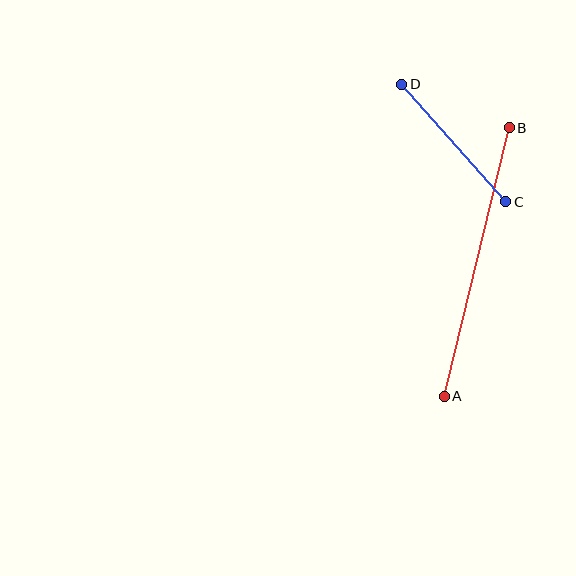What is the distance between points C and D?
The distance is approximately 157 pixels.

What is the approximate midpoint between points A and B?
The midpoint is at approximately (477, 262) pixels.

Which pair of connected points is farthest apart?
Points A and B are farthest apart.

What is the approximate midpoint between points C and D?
The midpoint is at approximately (454, 143) pixels.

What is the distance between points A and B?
The distance is approximately 277 pixels.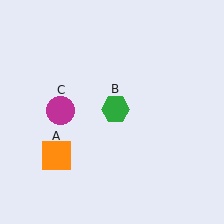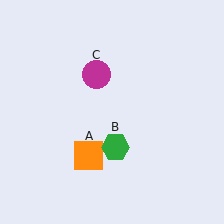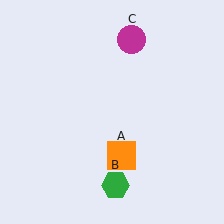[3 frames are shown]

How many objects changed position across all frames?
3 objects changed position: orange square (object A), green hexagon (object B), magenta circle (object C).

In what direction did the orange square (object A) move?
The orange square (object A) moved right.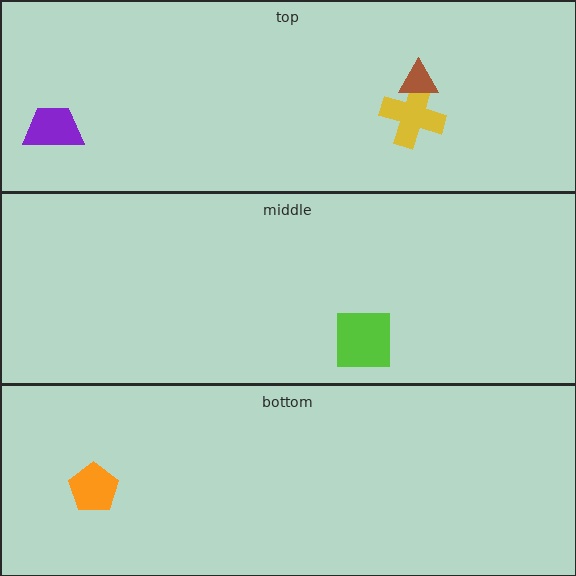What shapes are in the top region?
The purple trapezoid, the yellow cross, the brown triangle.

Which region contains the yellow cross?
The top region.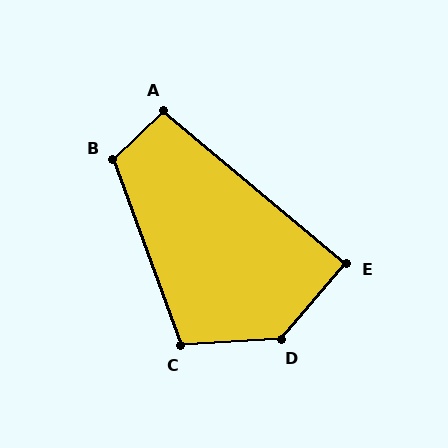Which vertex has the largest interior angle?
D, at approximately 134 degrees.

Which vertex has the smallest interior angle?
E, at approximately 89 degrees.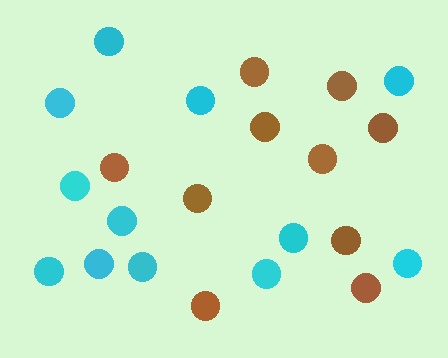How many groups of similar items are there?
There are 2 groups: one group of brown circles (10) and one group of cyan circles (12).